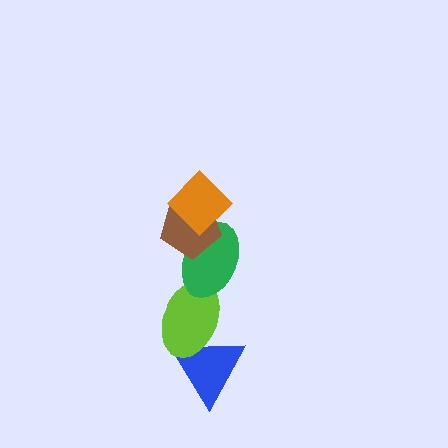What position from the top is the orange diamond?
The orange diamond is 1st from the top.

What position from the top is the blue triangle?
The blue triangle is 5th from the top.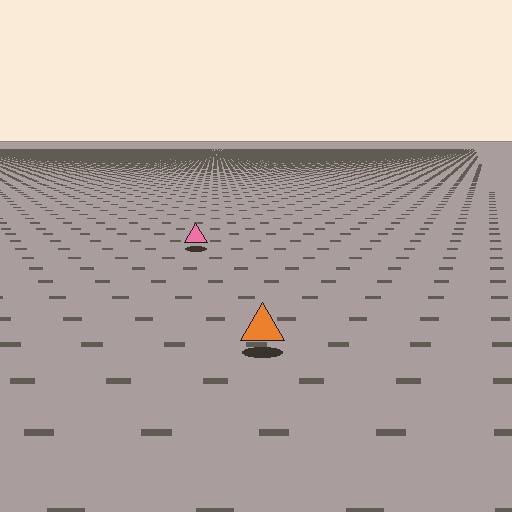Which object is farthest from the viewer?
The pink triangle is farthest from the viewer. It appears smaller and the ground texture around it is denser.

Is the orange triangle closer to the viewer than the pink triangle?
Yes. The orange triangle is closer — you can tell from the texture gradient: the ground texture is coarser near it.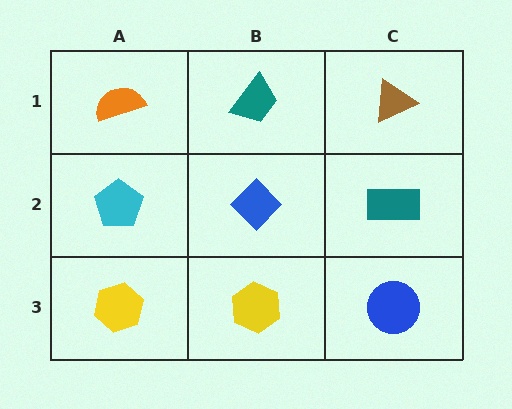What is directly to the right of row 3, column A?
A yellow hexagon.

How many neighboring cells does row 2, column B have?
4.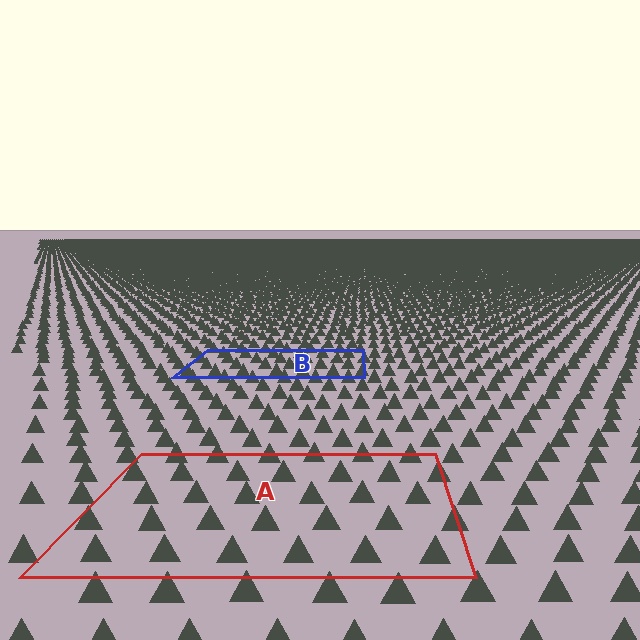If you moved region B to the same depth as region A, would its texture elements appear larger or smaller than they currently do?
They would appear larger. At a closer depth, the same texture elements are projected at a bigger on-screen size.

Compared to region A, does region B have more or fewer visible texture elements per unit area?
Region B has more texture elements per unit area — they are packed more densely because it is farther away.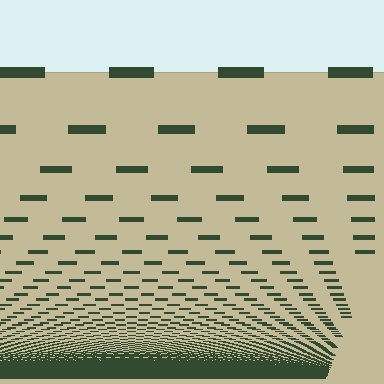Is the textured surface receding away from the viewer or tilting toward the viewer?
The surface appears to tilt toward the viewer. Texture elements get larger and sparser toward the top.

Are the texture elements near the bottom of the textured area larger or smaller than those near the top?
Smaller. The gradient is inverted — elements near the bottom are smaller and denser.